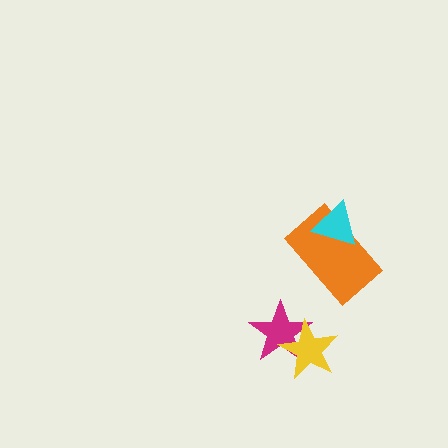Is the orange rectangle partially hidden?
Yes, it is partially covered by another shape.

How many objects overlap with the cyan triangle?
1 object overlaps with the cyan triangle.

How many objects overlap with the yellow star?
1 object overlaps with the yellow star.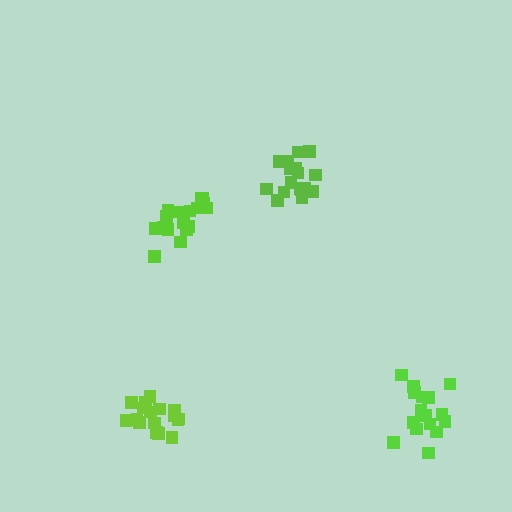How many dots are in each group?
Group 1: 17 dots, Group 2: 18 dots, Group 3: 16 dots, Group 4: 17 dots (68 total).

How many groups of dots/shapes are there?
There are 4 groups.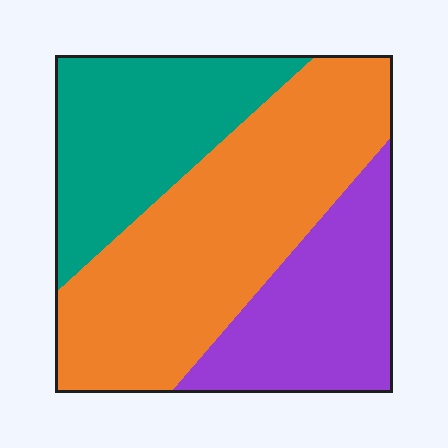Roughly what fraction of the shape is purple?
Purple covers around 25% of the shape.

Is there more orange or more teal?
Orange.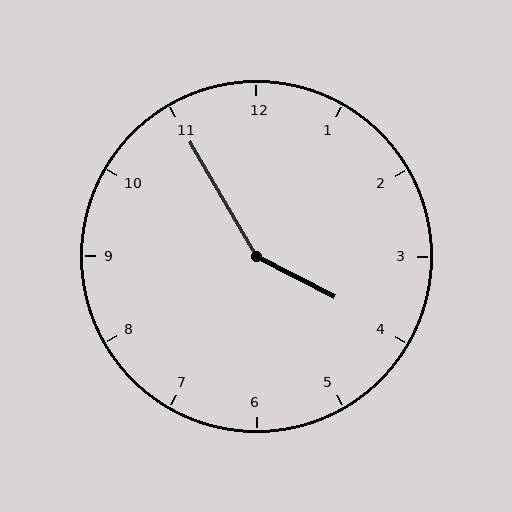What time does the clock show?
3:55.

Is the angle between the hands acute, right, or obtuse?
It is obtuse.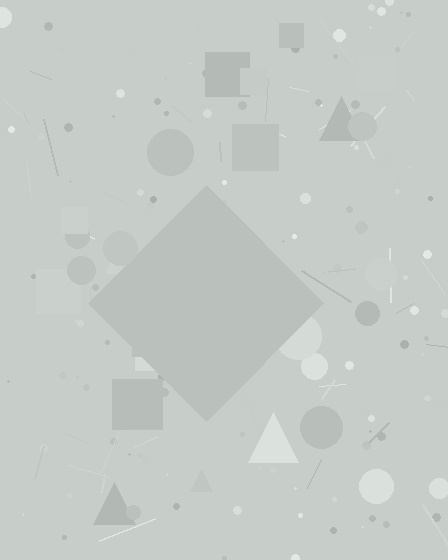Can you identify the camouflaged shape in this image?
The camouflaged shape is a diamond.